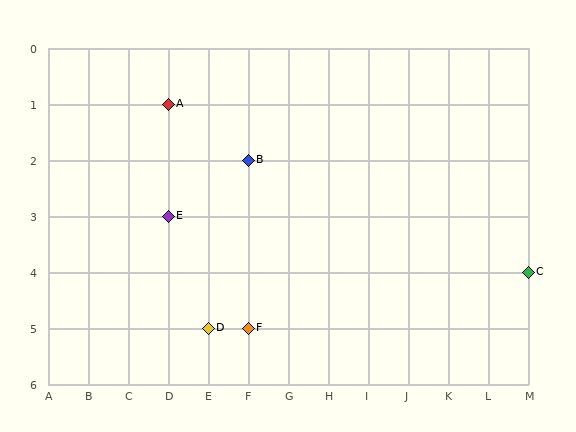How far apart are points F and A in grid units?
Points F and A are 2 columns and 4 rows apart (about 4.5 grid units diagonally).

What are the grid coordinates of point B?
Point B is at grid coordinates (F, 2).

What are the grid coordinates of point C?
Point C is at grid coordinates (M, 4).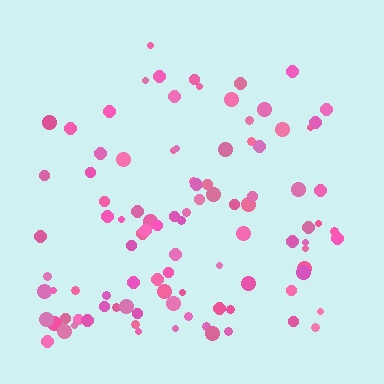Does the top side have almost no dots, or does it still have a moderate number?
Still a moderate number, just noticeably fewer than the bottom.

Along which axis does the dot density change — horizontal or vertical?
Vertical.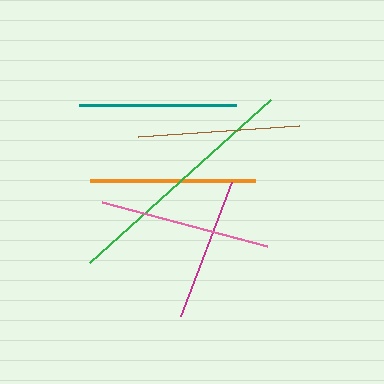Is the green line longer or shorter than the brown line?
The green line is longer than the brown line.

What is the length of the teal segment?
The teal segment is approximately 157 pixels long.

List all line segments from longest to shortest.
From longest to shortest: green, pink, orange, brown, teal, magenta.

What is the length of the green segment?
The green segment is approximately 244 pixels long.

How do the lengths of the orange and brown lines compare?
The orange and brown lines are approximately the same length.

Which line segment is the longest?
The green line is the longest at approximately 244 pixels.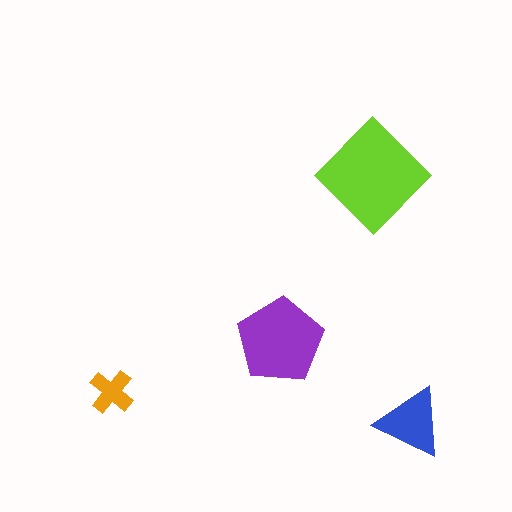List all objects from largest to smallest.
The lime diamond, the purple pentagon, the blue triangle, the orange cross.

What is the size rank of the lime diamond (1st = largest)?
1st.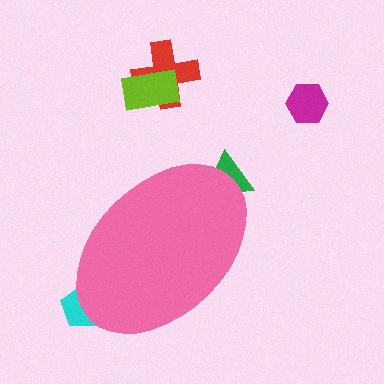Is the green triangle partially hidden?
Yes, the green triangle is partially hidden behind the pink ellipse.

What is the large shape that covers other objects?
A pink ellipse.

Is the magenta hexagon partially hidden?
No, the magenta hexagon is fully visible.